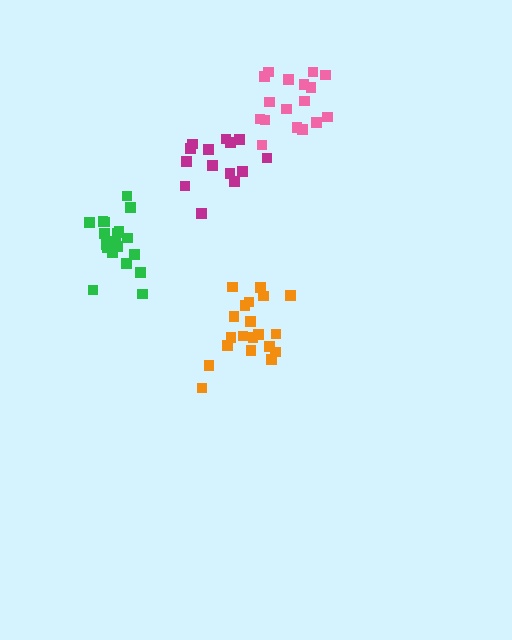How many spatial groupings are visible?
There are 4 spatial groupings.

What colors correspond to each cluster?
The clusters are colored: magenta, green, pink, orange.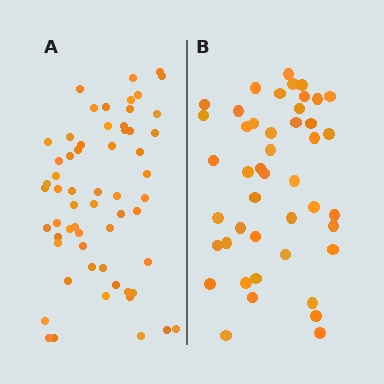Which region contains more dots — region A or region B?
Region A (the left region) has more dots.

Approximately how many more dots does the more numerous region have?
Region A has approximately 15 more dots than region B.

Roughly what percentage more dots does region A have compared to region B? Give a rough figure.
About 35% more.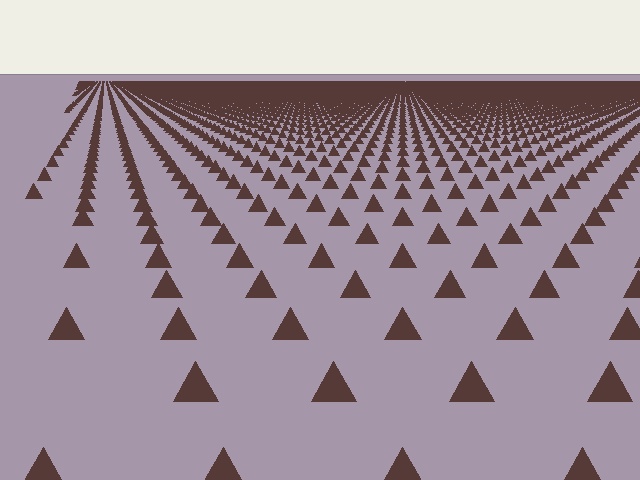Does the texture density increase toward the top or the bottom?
Density increases toward the top.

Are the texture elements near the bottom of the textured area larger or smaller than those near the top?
Larger. Near the bottom, elements are closer to the viewer and appear at a bigger on-screen size.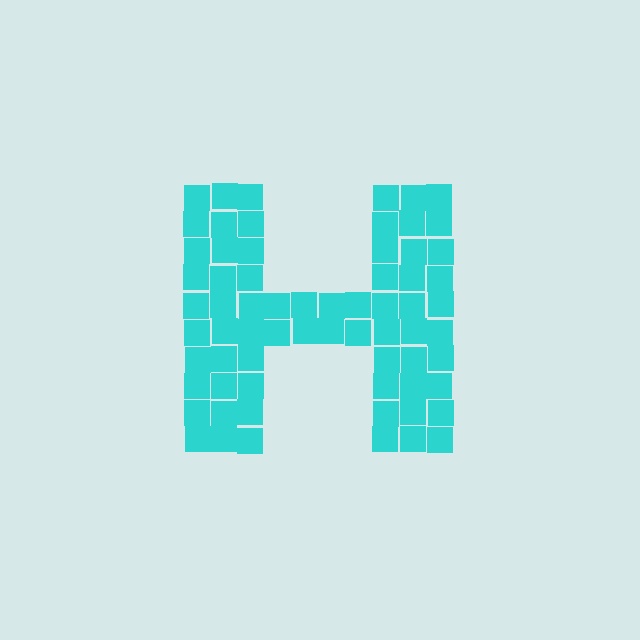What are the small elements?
The small elements are squares.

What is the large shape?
The large shape is the letter H.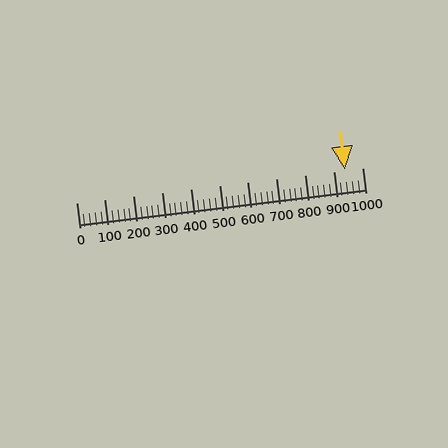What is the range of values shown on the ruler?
The ruler shows values from 0 to 1000.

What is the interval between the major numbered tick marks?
The major tick marks are spaced 100 units apart.